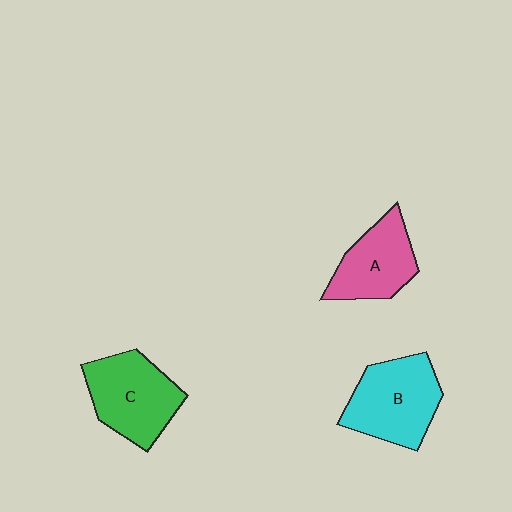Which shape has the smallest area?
Shape A (pink).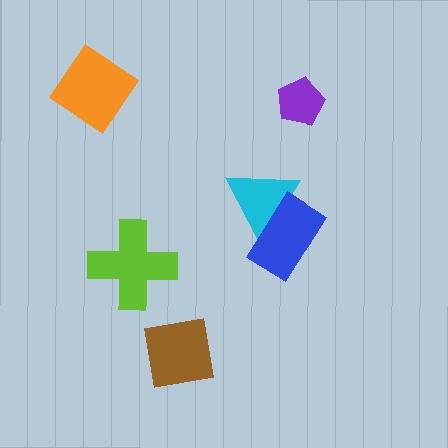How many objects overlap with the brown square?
0 objects overlap with the brown square.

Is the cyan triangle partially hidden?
Yes, it is partially covered by another shape.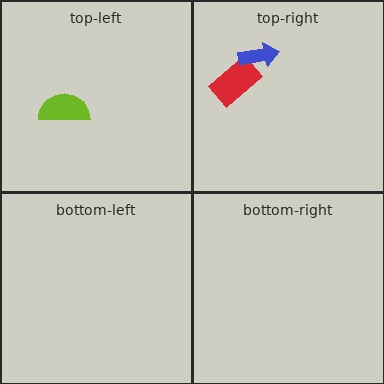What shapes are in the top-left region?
The lime semicircle.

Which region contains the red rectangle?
The top-right region.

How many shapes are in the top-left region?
1.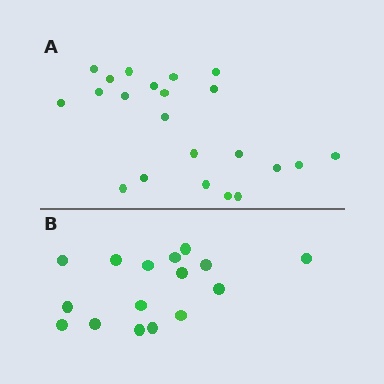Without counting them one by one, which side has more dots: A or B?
Region A (the top region) has more dots.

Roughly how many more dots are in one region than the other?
Region A has about 6 more dots than region B.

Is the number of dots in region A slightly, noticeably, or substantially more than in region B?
Region A has noticeably more, but not dramatically so. The ratio is roughly 1.4 to 1.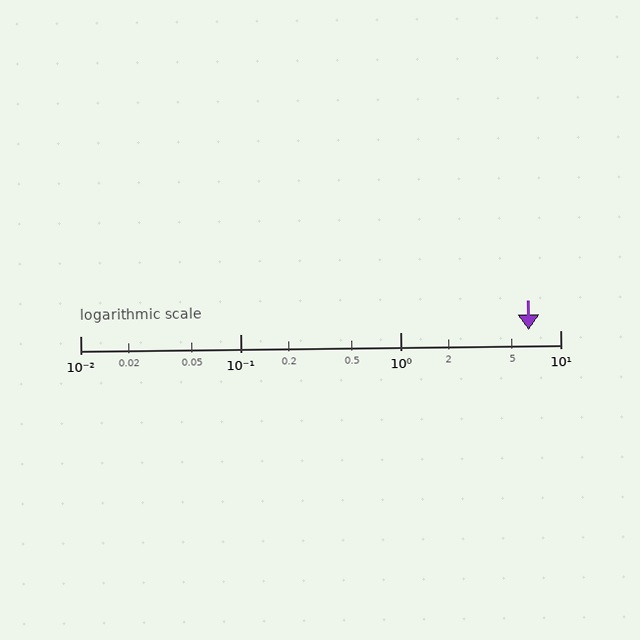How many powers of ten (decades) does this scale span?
The scale spans 3 decades, from 0.01 to 10.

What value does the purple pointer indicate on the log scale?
The pointer indicates approximately 6.4.